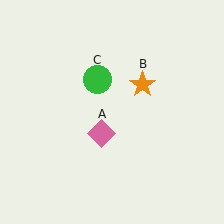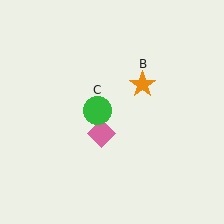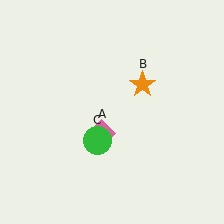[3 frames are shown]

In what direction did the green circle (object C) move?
The green circle (object C) moved down.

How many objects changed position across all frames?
1 object changed position: green circle (object C).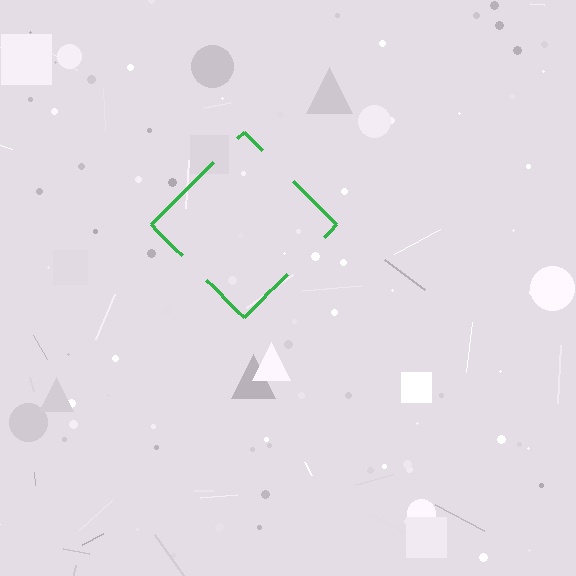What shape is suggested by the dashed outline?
The dashed outline suggests a diamond.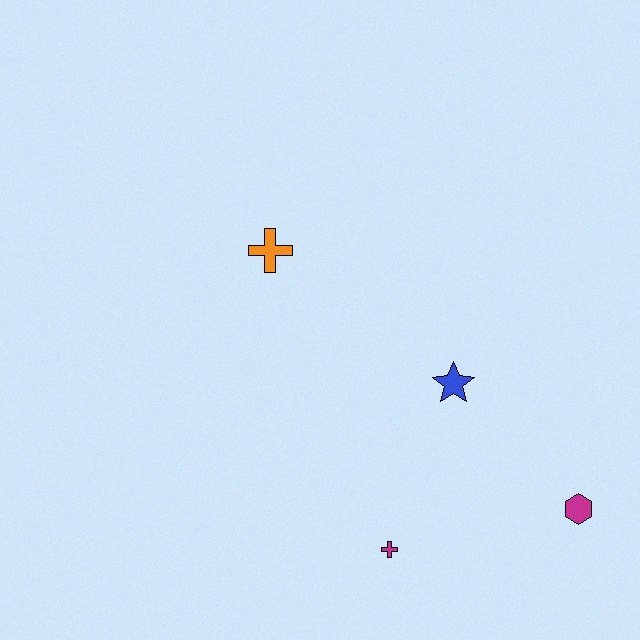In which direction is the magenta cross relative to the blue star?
The magenta cross is below the blue star.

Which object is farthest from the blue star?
The orange cross is farthest from the blue star.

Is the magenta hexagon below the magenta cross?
No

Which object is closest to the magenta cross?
The blue star is closest to the magenta cross.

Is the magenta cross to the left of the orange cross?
No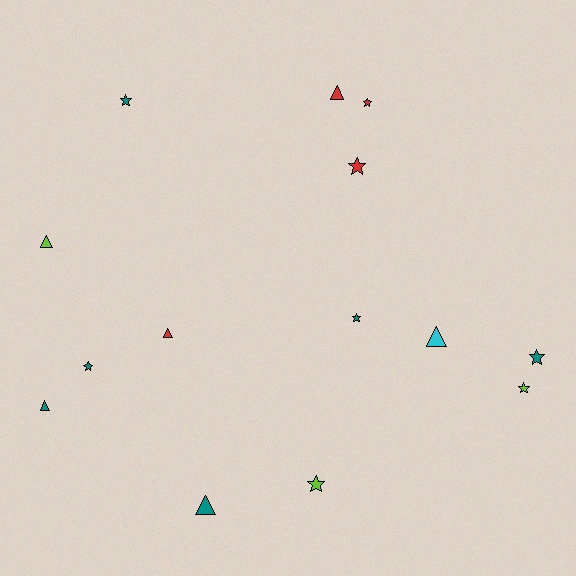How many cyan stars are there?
There are no cyan stars.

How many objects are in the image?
There are 14 objects.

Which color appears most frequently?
Teal, with 6 objects.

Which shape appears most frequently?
Star, with 8 objects.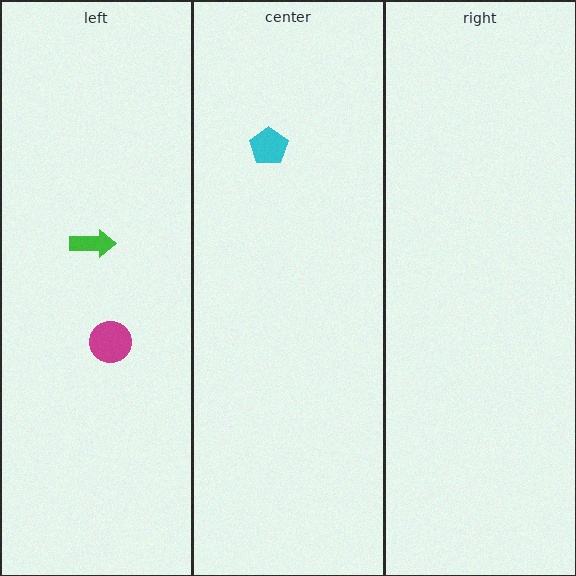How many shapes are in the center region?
1.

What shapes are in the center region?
The cyan pentagon.